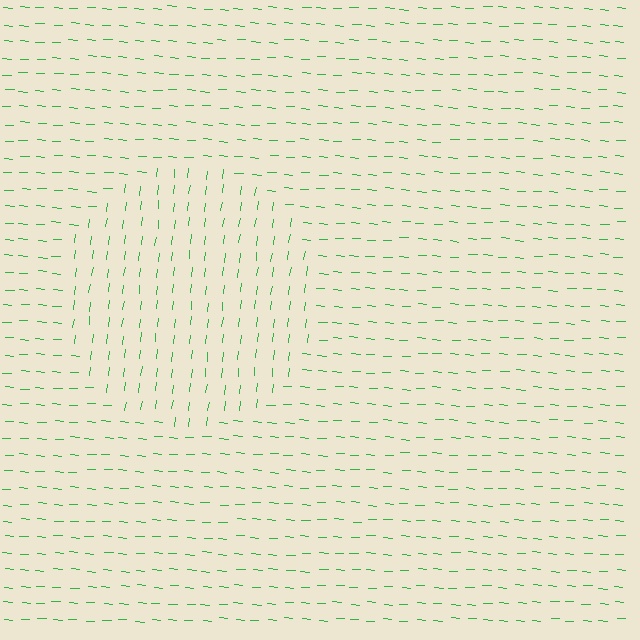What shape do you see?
I see a circle.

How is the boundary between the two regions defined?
The boundary is defined purely by a change in line orientation (approximately 87 degrees difference). All lines are the same color and thickness.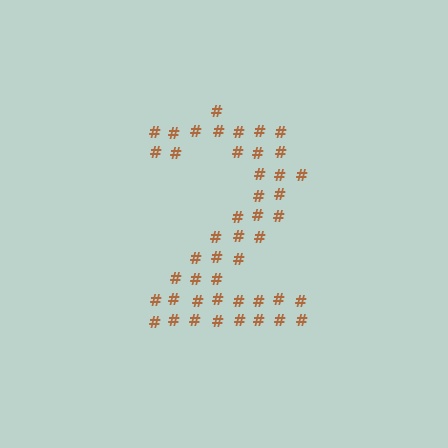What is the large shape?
The large shape is the digit 2.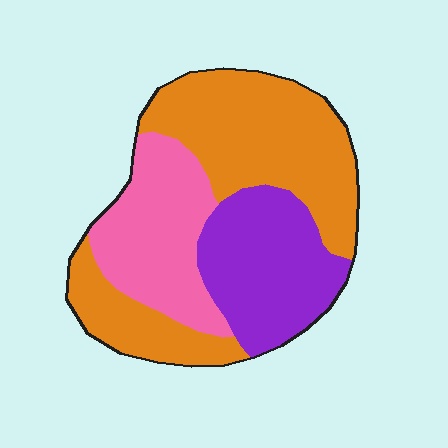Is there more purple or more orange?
Orange.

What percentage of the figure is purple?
Purple takes up about one quarter (1/4) of the figure.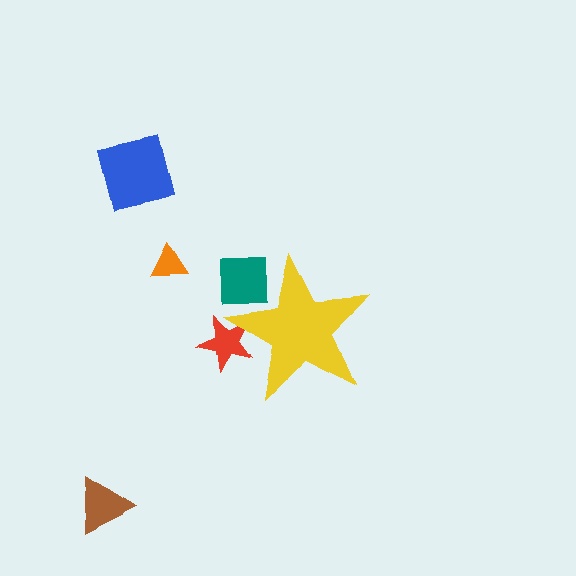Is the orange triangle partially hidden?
No, the orange triangle is fully visible.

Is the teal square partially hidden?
Yes, the teal square is partially hidden behind the yellow star.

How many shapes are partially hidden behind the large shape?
2 shapes are partially hidden.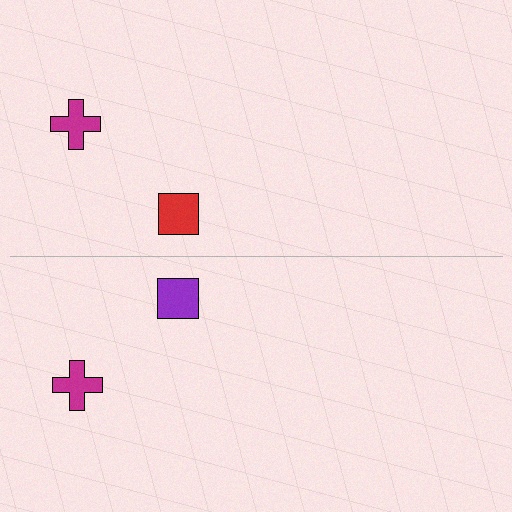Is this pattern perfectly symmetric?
No, the pattern is not perfectly symmetric. The purple square on the bottom side breaks the symmetry — its mirror counterpart is red.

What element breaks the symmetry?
The purple square on the bottom side breaks the symmetry — its mirror counterpart is red.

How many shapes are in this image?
There are 4 shapes in this image.